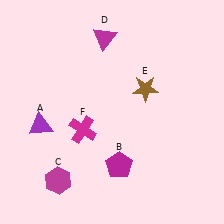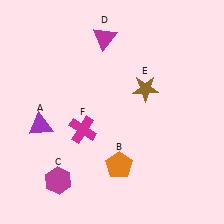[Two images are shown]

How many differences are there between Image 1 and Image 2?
There is 1 difference between the two images.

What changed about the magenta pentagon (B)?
In Image 1, B is magenta. In Image 2, it changed to orange.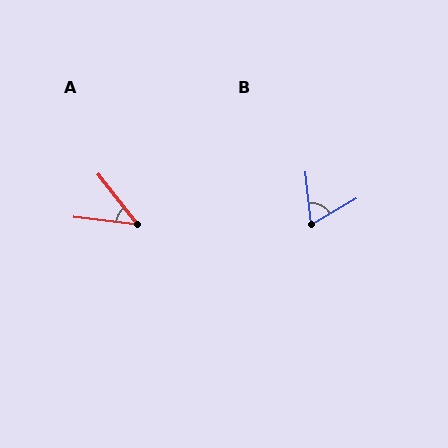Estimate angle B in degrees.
Approximately 66 degrees.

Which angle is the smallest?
A, at approximately 45 degrees.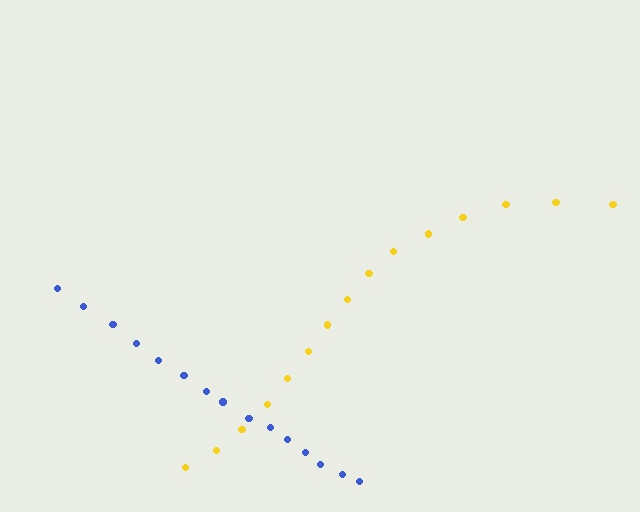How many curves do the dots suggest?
There are 2 distinct paths.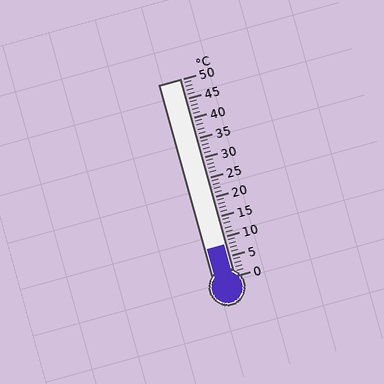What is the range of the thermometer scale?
The thermometer scale ranges from 0°C to 50°C.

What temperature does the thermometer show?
The thermometer shows approximately 8°C.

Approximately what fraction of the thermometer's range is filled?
The thermometer is filled to approximately 15% of its range.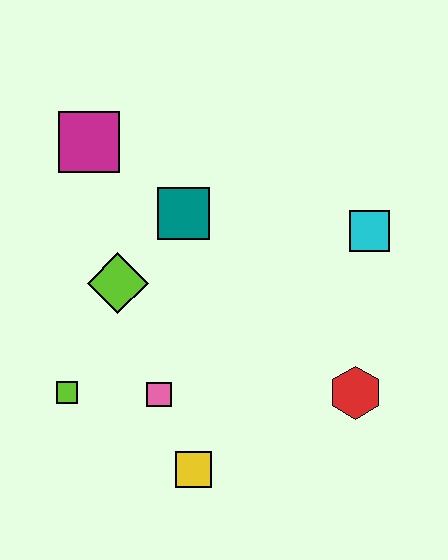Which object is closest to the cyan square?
The red hexagon is closest to the cyan square.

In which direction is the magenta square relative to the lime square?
The magenta square is above the lime square.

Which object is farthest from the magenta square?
The red hexagon is farthest from the magenta square.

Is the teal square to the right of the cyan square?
No